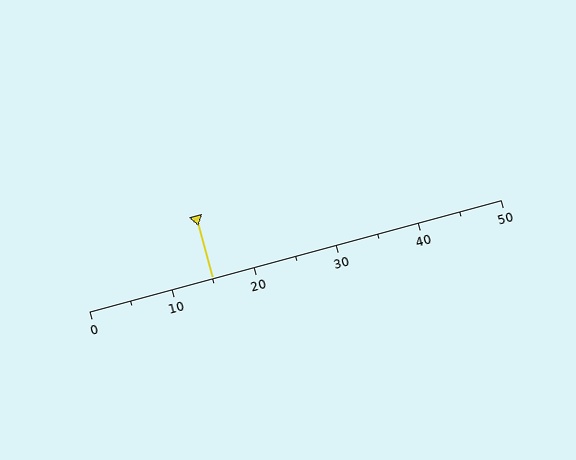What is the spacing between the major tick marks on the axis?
The major ticks are spaced 10 apart.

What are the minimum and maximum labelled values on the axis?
The axis runs from 0 to 50.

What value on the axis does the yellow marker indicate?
The marker indicates approximately 15.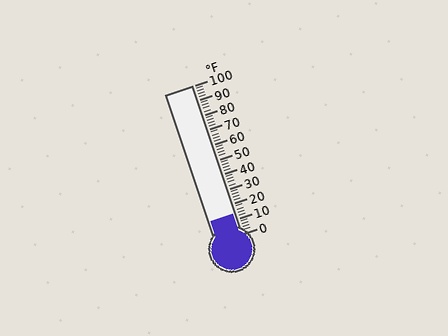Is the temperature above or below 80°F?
The temperature is below 80°F.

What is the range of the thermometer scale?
The thermometer scale ranges from 0°F to 100°F.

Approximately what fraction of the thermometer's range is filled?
The thermometer is filled to approximately 15% of its range.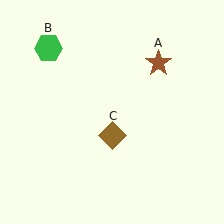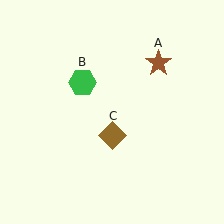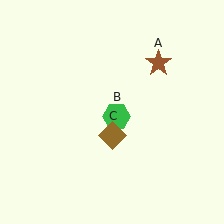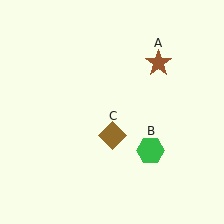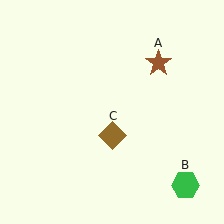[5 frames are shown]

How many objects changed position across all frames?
1 object changed position: green hexagon (object B).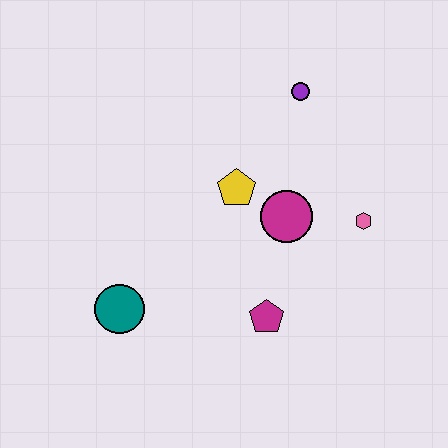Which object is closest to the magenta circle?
The yellow pentagon is closest to the magenta circle.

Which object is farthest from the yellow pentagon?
The teal circle is farthest from the yellow pentagon.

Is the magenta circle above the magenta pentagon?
Yes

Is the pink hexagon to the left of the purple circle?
No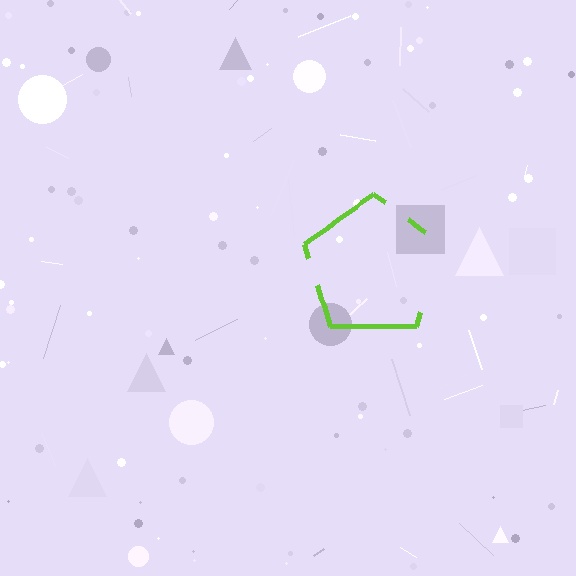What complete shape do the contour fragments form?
The contour fragments form a pentagon.